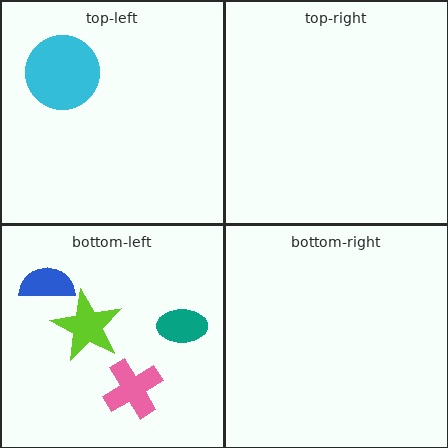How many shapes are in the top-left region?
1.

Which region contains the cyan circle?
The top-left region.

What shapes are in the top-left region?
The cyan circle.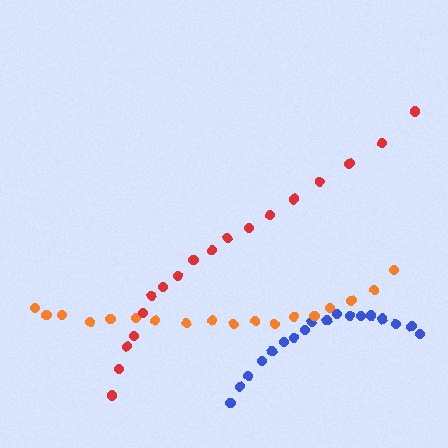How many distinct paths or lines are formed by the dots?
There are 3 distinct paths.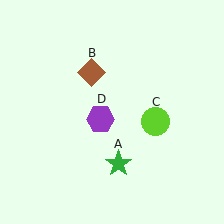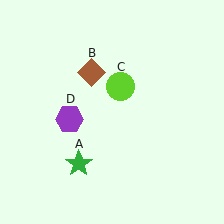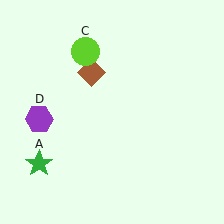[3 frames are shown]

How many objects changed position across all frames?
3 objects changed position: green star (object A), lime circle (object C), purple hexagon (object D).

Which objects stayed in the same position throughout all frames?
Brown diamond (object B) remained stationary.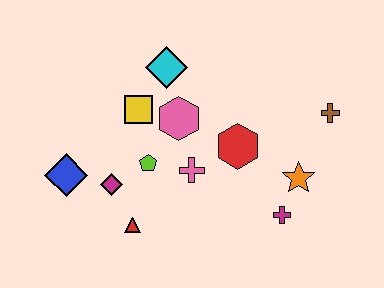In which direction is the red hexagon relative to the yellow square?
The red hexagon is to the right of the yellow square.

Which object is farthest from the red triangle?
The brown cross is farthest from the red triangle.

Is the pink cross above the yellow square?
No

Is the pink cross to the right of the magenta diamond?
Yes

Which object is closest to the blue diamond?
The magenta diamond is closest to the blue diamond.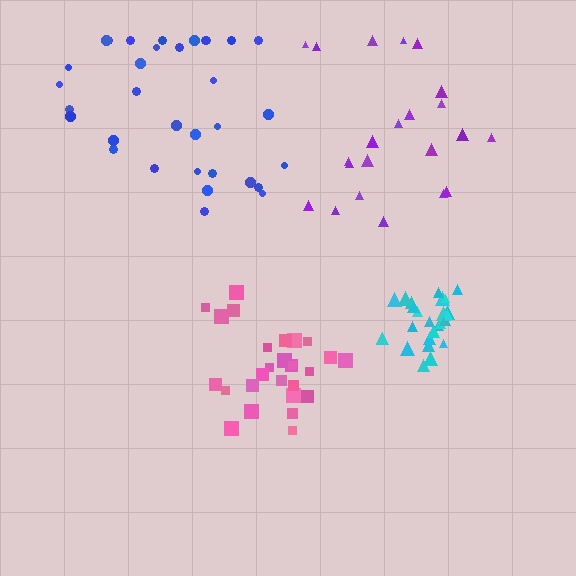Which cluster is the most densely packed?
Cyan.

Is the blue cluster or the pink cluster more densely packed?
Pink.